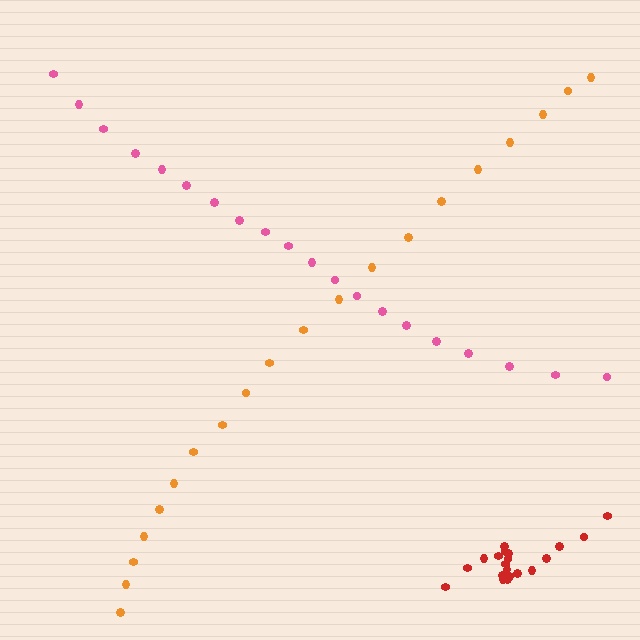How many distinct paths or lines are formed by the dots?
There are 3 distinct paths.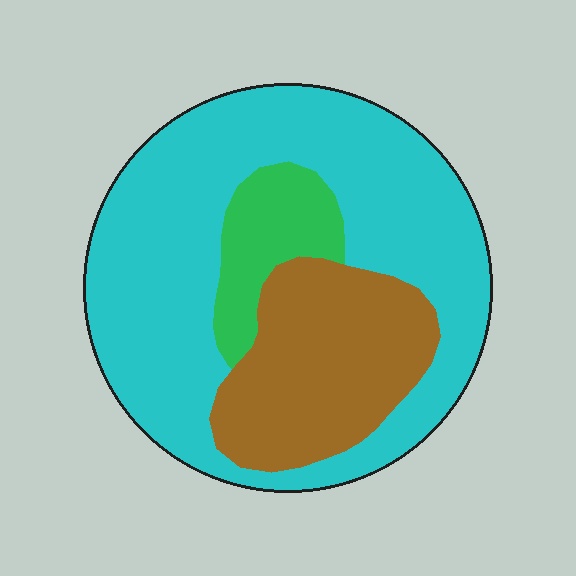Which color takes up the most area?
Cyan, at roughly 65%.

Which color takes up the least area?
Green, at roughly 10%.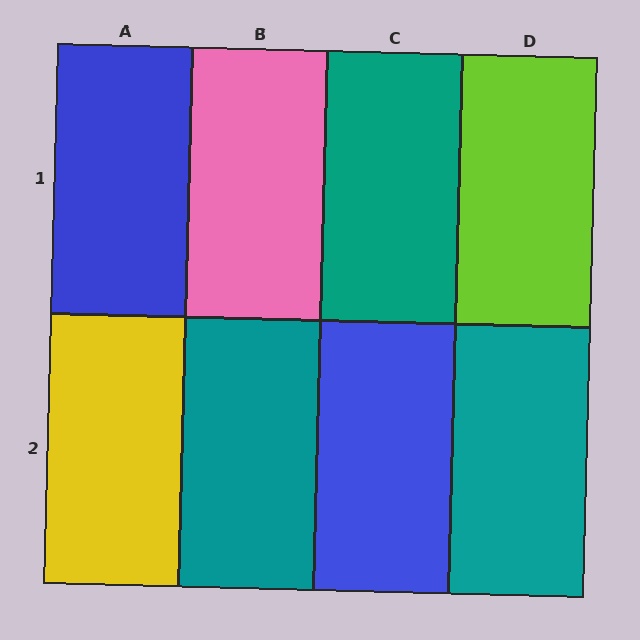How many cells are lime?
1 cell is lime.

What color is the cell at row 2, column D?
Teal.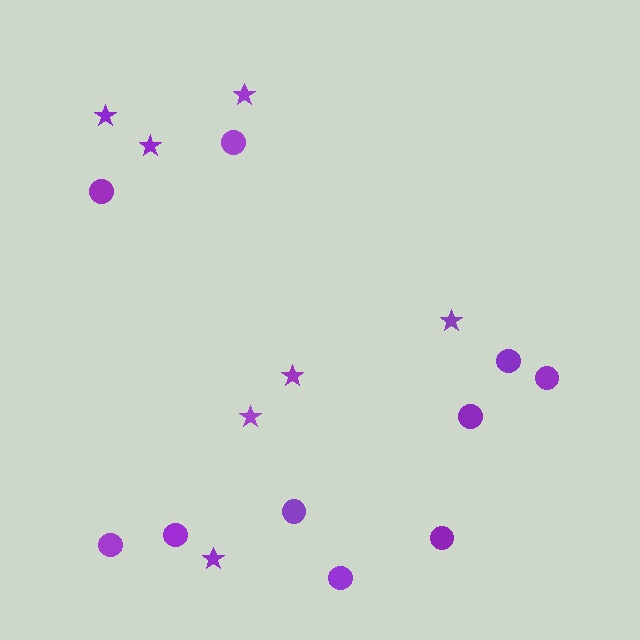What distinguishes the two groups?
There are 2 groups: one group of circles (10) and one group of stars (7).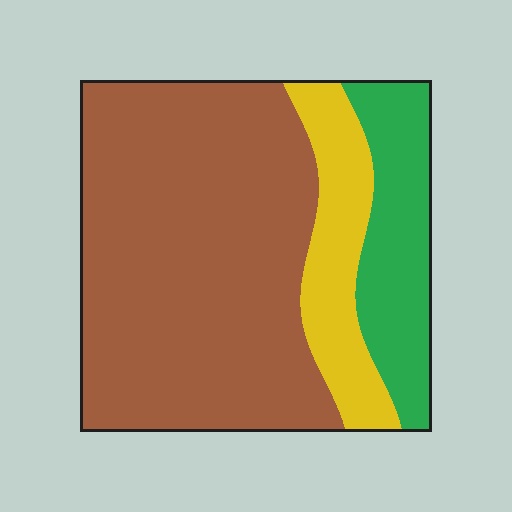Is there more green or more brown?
Brown.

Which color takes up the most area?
Brown, at roughly 65%.